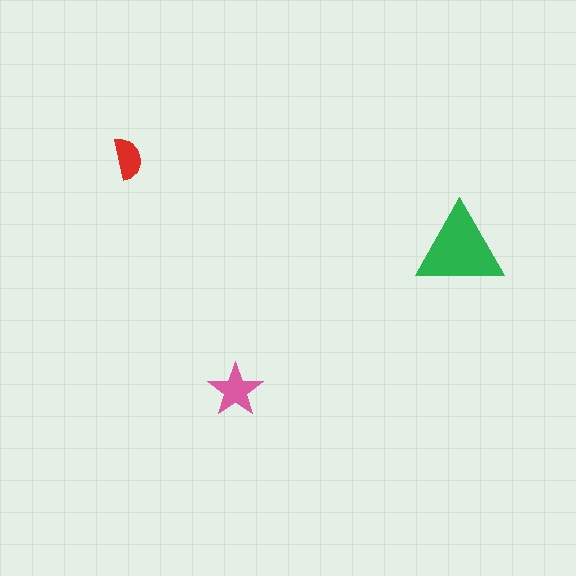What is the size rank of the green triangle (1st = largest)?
1st.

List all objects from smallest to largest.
The red semicircle, the pink star, the green triangle.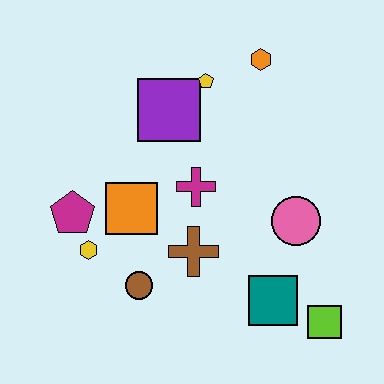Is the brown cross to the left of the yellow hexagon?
No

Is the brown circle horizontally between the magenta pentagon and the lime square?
Yes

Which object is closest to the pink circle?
The teal square is closest to the pink circle.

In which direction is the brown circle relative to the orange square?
The brown circle is below the orange square.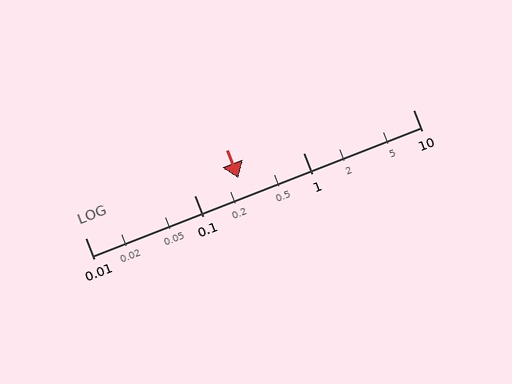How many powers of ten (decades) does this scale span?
The scale spans 3 decades, from 0.01 to 10.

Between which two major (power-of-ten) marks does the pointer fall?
The pointer is between 0.1 and 1.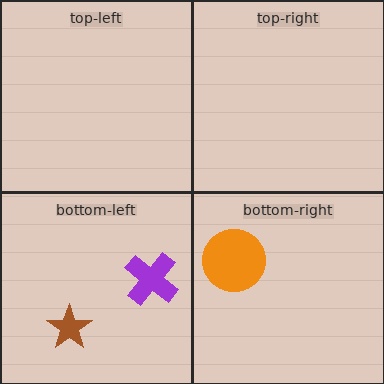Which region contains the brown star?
The bottom-left region.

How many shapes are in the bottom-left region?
2.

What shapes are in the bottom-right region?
The orange circle.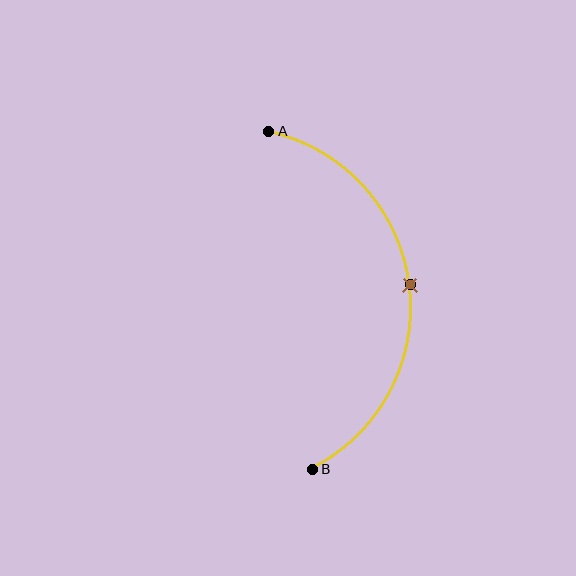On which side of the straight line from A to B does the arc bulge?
The arc bulges to the right of the straight line connecting A and B.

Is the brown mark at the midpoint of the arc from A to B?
Yes. The brown mark lies on the arc at equal arc-length from both A and B — it is the arc midpoint.